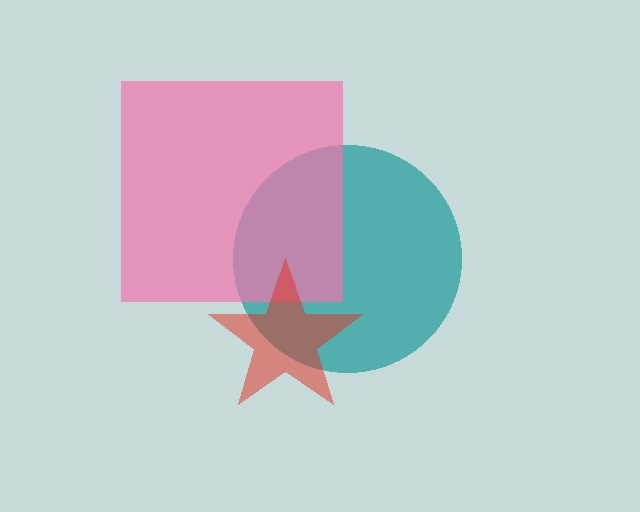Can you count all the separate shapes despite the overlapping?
Yes, there are 3 separate shapes.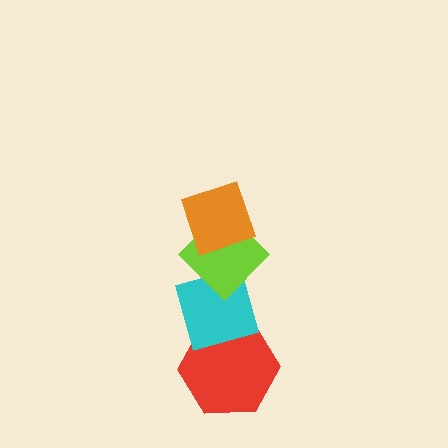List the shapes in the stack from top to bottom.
From top to bottom: the orange diamond, the lime diamond, the cyan diamond, the red hexagon.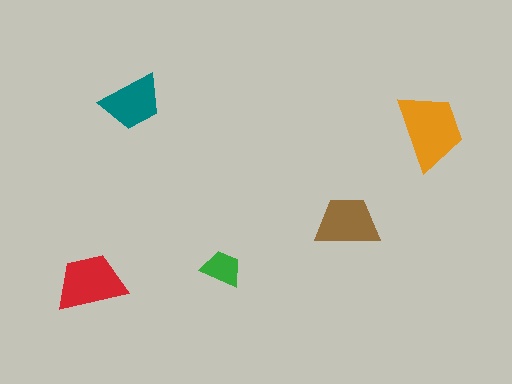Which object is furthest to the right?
The orange trapezoid is rightmost.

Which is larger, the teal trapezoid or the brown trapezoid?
The brown one.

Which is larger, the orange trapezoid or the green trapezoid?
The orange one.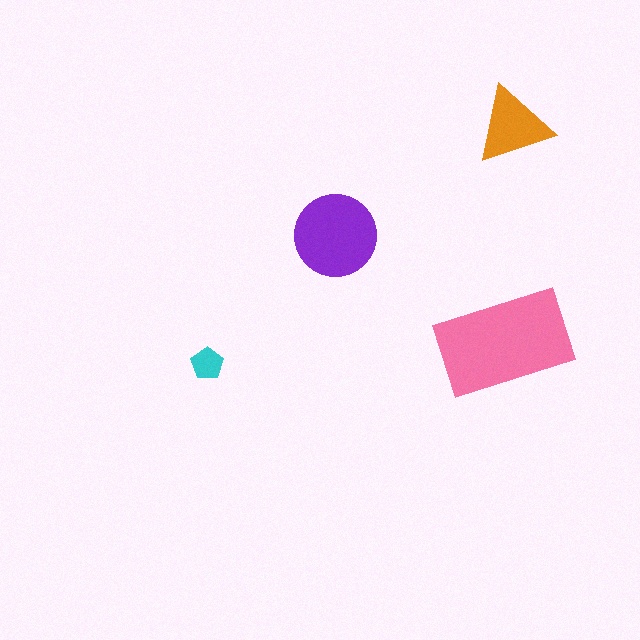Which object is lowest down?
The cyan pentagon is bottommost.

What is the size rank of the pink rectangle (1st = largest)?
1st.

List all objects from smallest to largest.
The cyan pentagon, the orange triangle, the purple circle, the pink rectangle.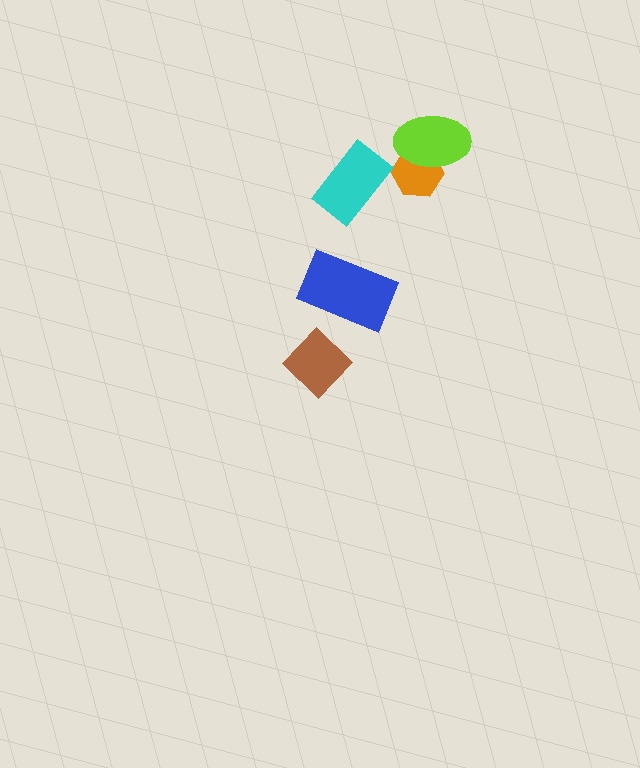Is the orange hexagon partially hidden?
Yes, it is partially covered by another shape.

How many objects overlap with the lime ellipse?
1 object overlaps with the lime ellipse.